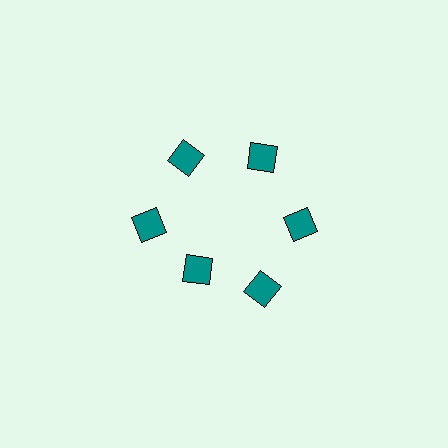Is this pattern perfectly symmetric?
No. The 6 teal diamonds are arranged in a ring, but one element near the 7 o'clock position is pulled inward toward the center, breaking the 6-fold rotational symmetry.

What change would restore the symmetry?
The symmetry would be restored by moving it outward, back onto the ring so that all 6 diamonds sit at equal angles and equal distance from the center.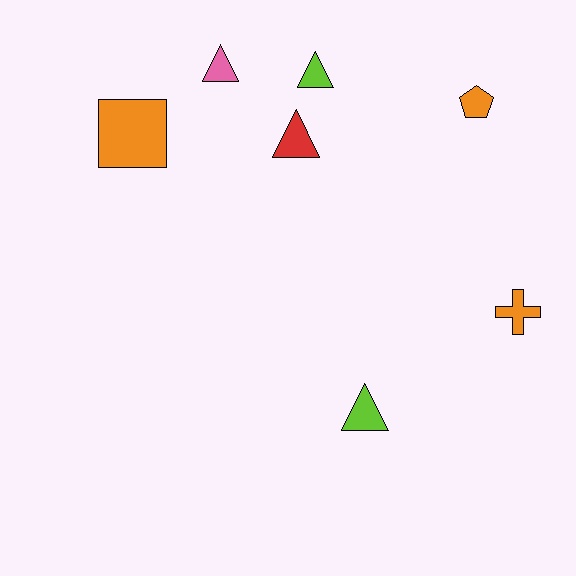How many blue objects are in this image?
There are no blue objects.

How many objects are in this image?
There are 7 objects.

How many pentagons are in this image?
There is 1 pentagon.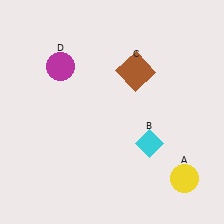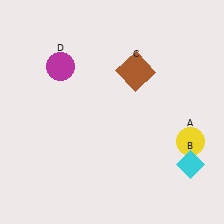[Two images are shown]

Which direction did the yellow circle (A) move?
The yellow circle (A) moved up.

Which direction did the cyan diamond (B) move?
The cyan diamond (B) moved right.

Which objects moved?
The objects that moved are: the yellow circle (A), the cyan diamond (B).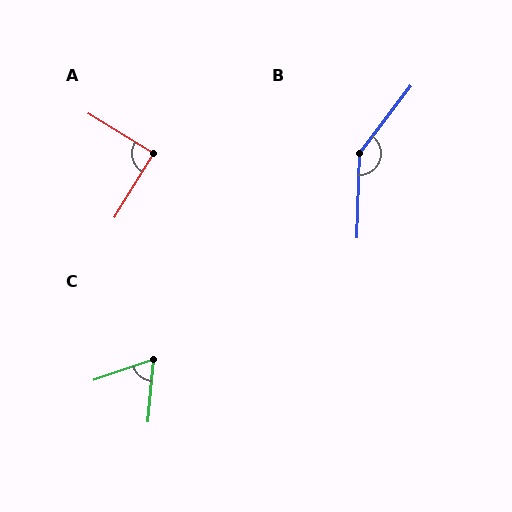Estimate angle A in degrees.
Approximately 90 degrees.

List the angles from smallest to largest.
C (66°), A (90°), B (145°).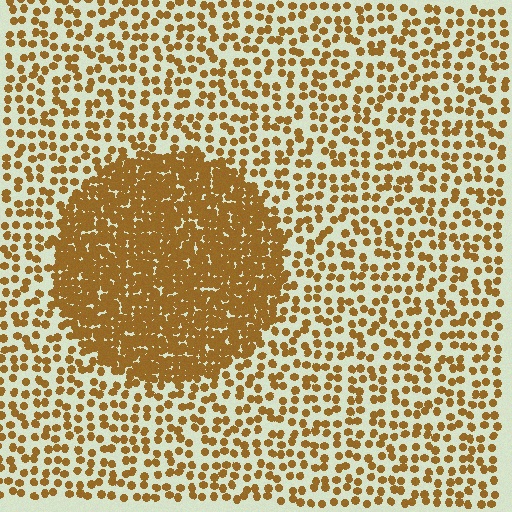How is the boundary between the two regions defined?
The boundary is defined by a change in element density (approximately 2.8x ratio). All elements are the same color, size, and shape.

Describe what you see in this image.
The image contains small brown elements arranged at two different densities. A circle-shaped region is visible where the elements are more densely packed than the surrounding area.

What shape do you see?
I see a circle.